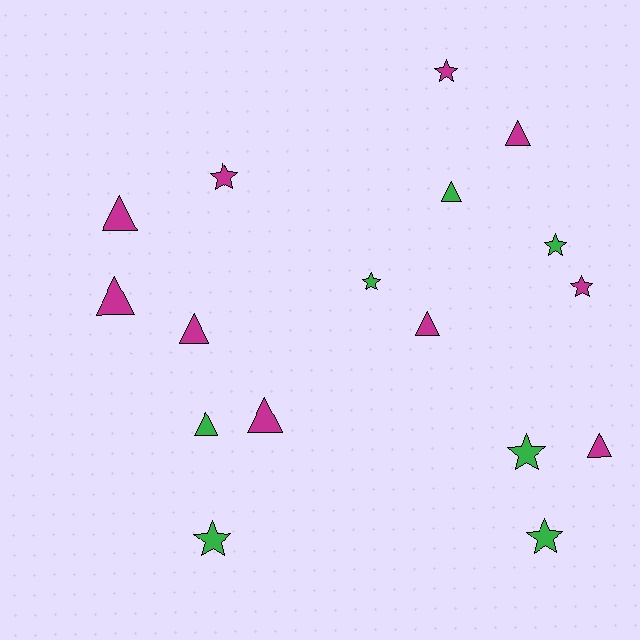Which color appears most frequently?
Magenta, with 10 objects.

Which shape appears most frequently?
Triangle, with 9 objects.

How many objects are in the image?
There are 17 objects.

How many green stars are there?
There are 5 green stars.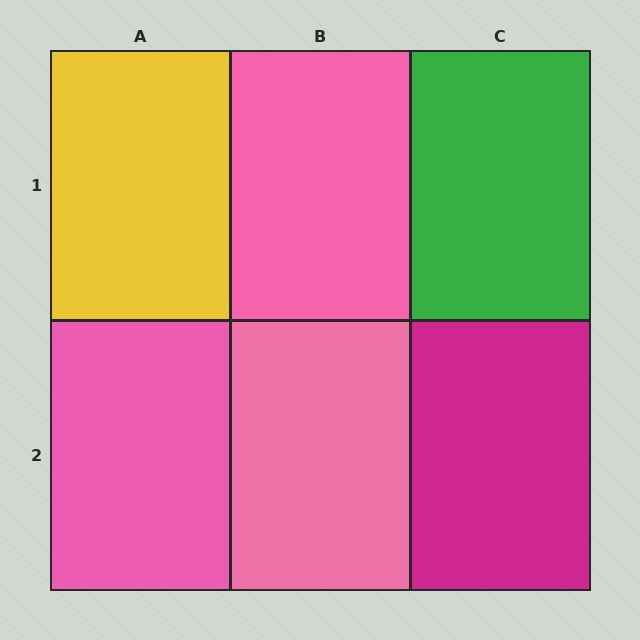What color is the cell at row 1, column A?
Yellow.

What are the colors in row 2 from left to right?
Pink, pink, magenta.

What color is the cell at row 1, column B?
Pink.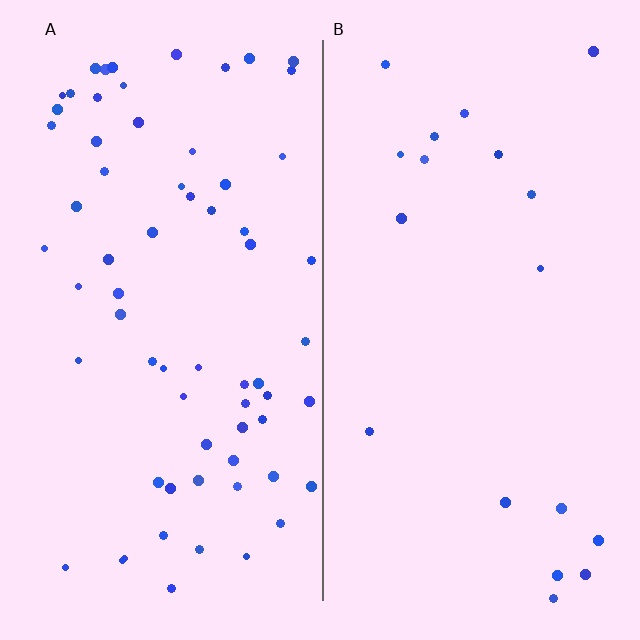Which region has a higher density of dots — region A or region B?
A (the left).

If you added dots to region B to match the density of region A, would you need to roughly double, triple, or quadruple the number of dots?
Approximately quadruple.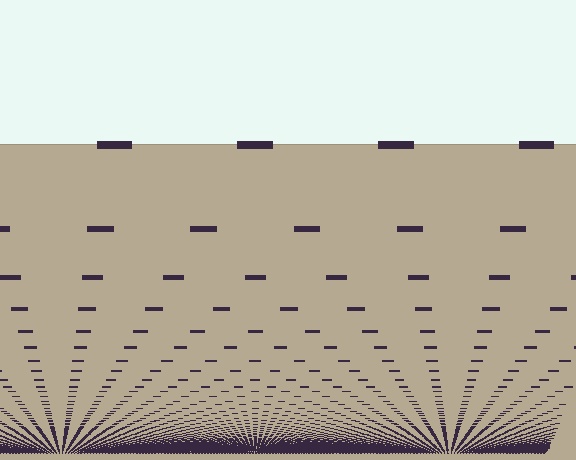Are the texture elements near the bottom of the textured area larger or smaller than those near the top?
Smaller. The gradient is inverted — elements near the bottom are smaller and denser.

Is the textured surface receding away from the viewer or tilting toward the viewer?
The surface appears to tilt toward the viewer. Texture elements get larger and sparser toward the top.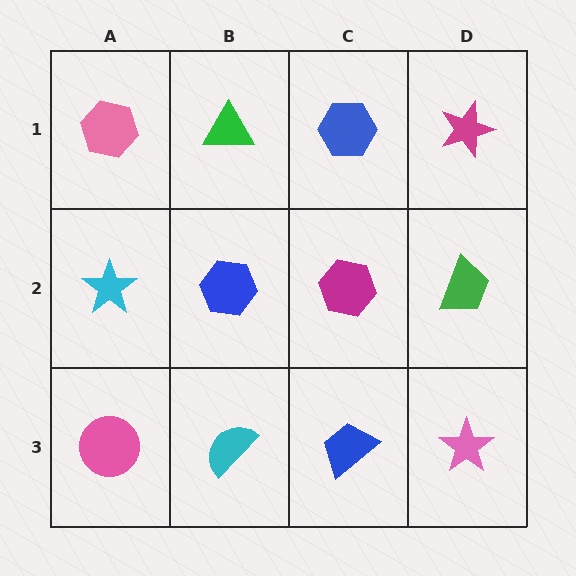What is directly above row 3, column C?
A magenta hexagon.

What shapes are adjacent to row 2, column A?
A pink hexagon (row 1, column A), a pink circle (row 3, column A), a blue hexagon (row 2, column B).